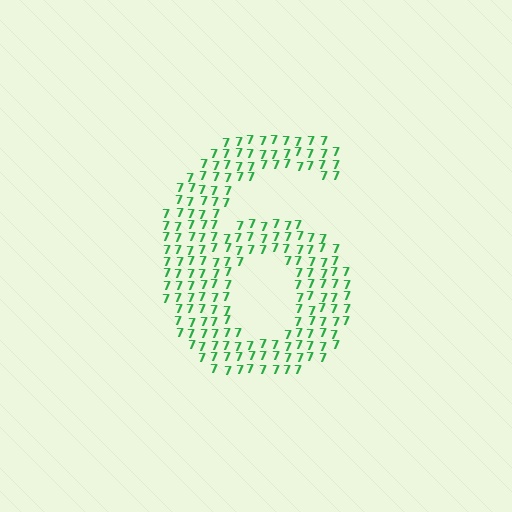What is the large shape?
The large shape is the digit 6.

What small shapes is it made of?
It is made of small digit 7's.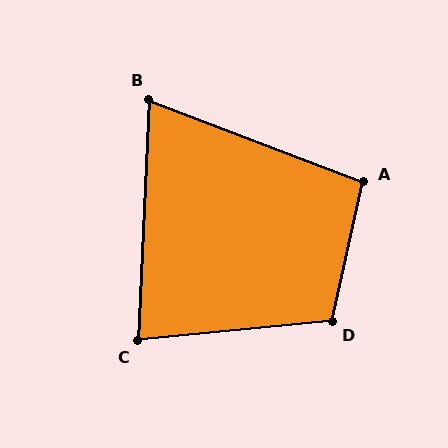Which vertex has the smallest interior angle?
B, at approximately 72 degrees.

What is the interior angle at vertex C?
Approximately 82 degrees (acute).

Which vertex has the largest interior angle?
D, at approximately 108 degrees.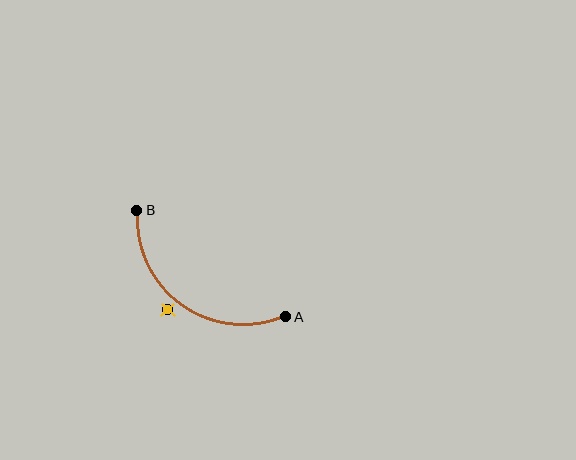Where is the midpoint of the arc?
The arc midpoint is the point on the curve farthest from the straight line joining A and B. It sits below and to the left of that line.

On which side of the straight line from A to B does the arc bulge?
The arc bulges below and to the left of the straight line connecting A and B.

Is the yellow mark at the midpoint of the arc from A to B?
No — the yellow mark does not lie on the arc at all. It sits slightly outside the curve.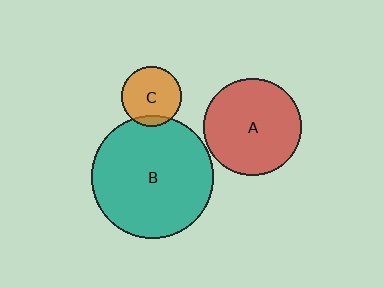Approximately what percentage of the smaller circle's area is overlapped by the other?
Approximately 10%.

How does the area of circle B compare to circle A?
Approximately 1.6 times.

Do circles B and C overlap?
Yes.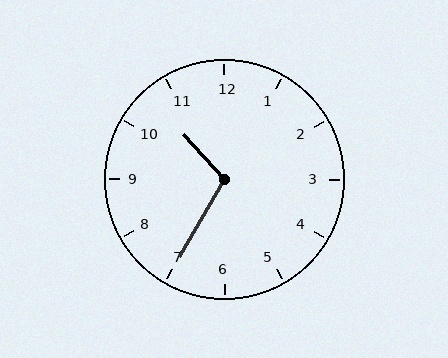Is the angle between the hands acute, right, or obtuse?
It is obtuse.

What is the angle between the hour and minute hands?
Approximately 108 degrees.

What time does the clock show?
10:35.